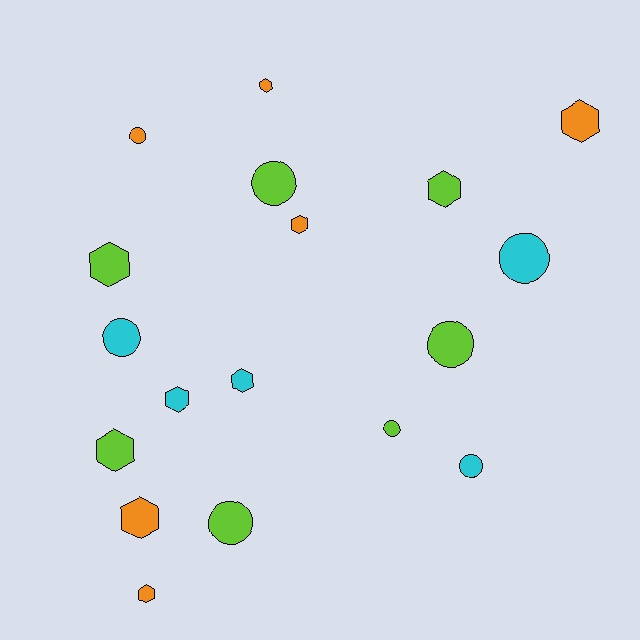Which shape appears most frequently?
Hexagon, with 10 objects.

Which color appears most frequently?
Lime, with 7 objects.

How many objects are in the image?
There are 18 objects.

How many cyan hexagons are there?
There are 2 cyan hexagons.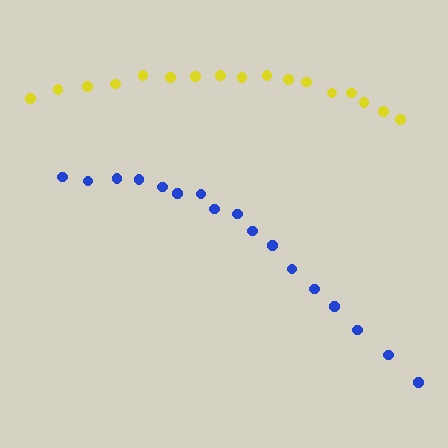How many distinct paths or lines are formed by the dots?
There are 2 distinct paths.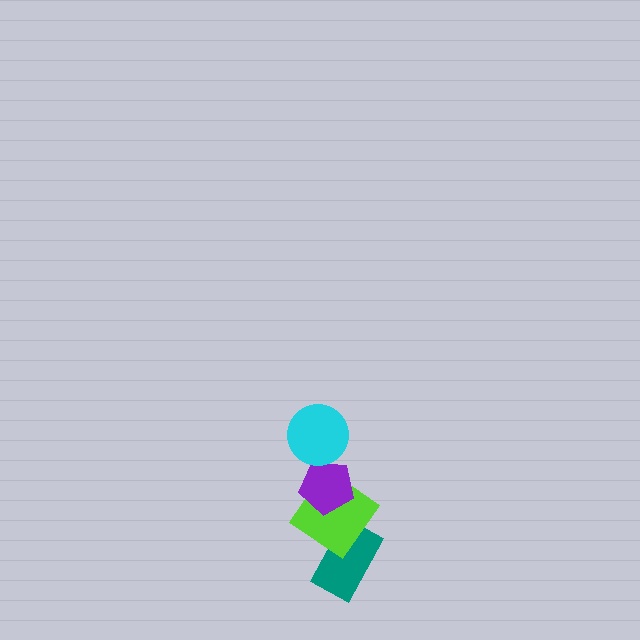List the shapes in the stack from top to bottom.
From top to bottom: the cyan circle, the purple pentagon, the lime diamond, the teal rectangle.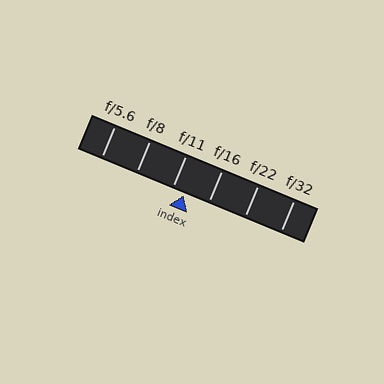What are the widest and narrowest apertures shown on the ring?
The widest aperture shown is f/5.6 and the narrowest is f/32.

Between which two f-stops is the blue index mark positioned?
The index mark is between f/11 and f/16.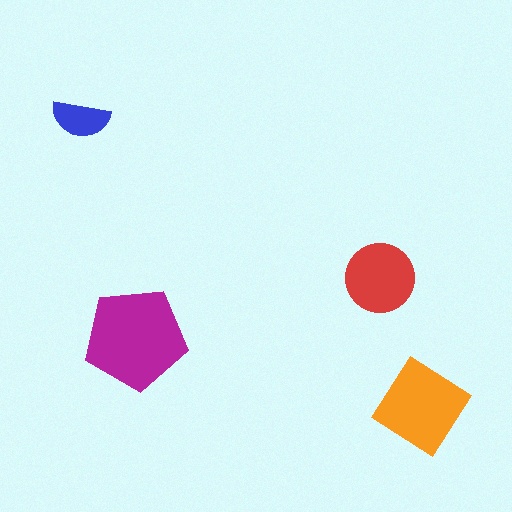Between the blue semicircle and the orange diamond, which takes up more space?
The orange diamond.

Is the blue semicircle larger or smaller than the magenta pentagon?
Smaller.